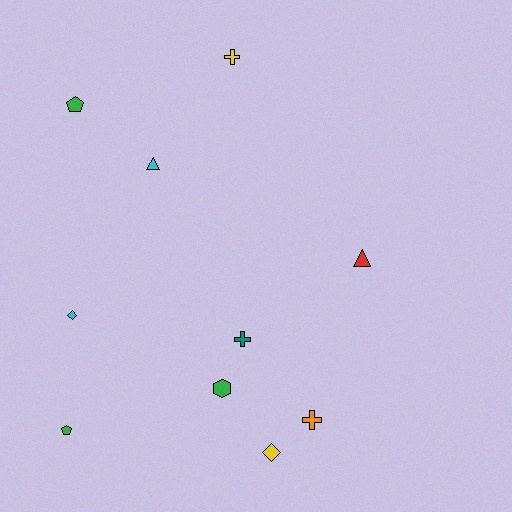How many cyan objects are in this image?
There are 2 cyan objects.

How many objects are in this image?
There are 10 objects.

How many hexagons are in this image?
There is 1 hexagon.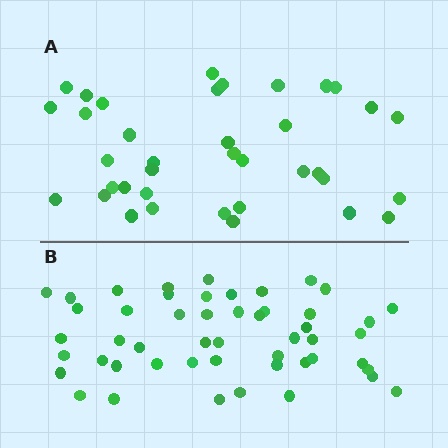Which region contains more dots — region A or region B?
Region B (the bottom region) has more dots.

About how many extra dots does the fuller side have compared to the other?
Region B has approximately 15 more dots than region A.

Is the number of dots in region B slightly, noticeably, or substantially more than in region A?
Region B has noticeably more, but not dramatically so. The ratio is roughly 1.4 to 1.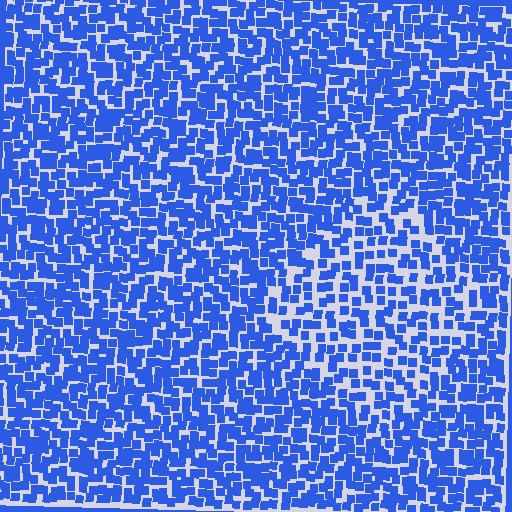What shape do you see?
I see a diamond.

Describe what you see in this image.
The image contains small blue elements arranged at two different densities. A diamond-shaped region is visible where the elements are less densely packed than the surrounding area.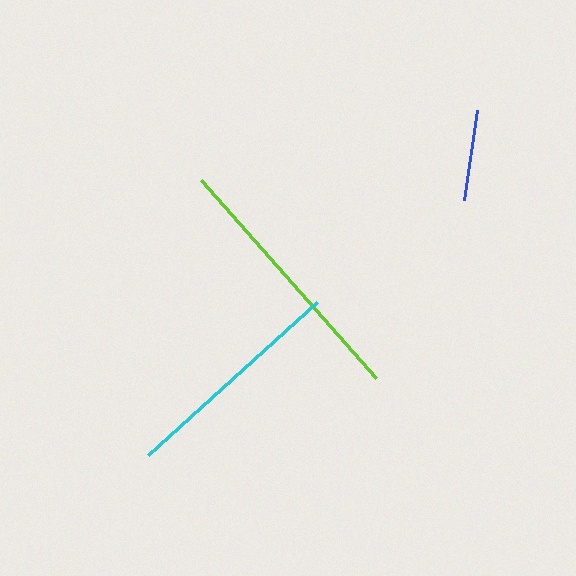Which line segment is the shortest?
The blue line is the shortest at approximately 91 pixels.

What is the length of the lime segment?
The lime segment is approximately 264 pixels long.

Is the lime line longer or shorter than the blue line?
The lime line is longer than the blue line.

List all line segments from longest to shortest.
From longest to shortest: lime, cyan, blue.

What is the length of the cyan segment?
The cyan segment is approximately 228 pixels long.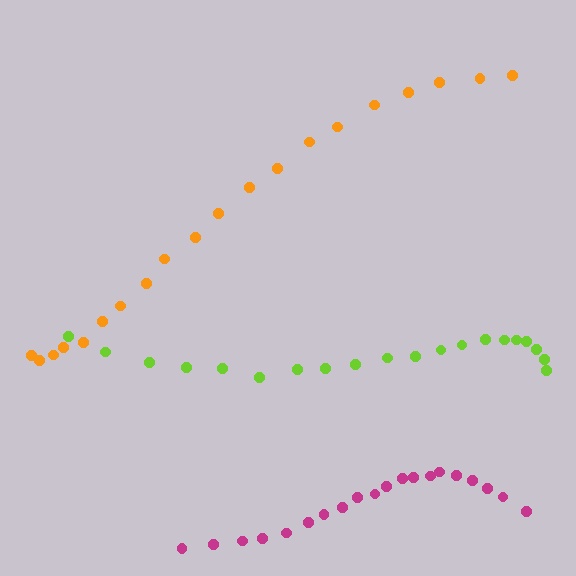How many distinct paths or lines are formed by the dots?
There are 3 distinct paths.